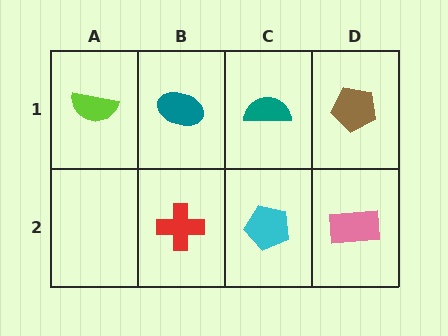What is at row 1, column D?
A brown pentagon.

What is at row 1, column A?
A lime semicircle.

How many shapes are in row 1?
4 shapes.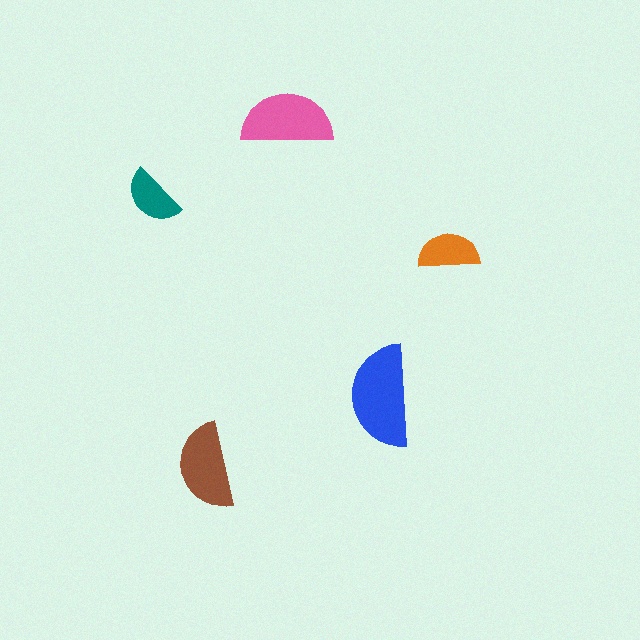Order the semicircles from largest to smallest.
the blue one, the pink one, the brown one, the orange one, the teal one.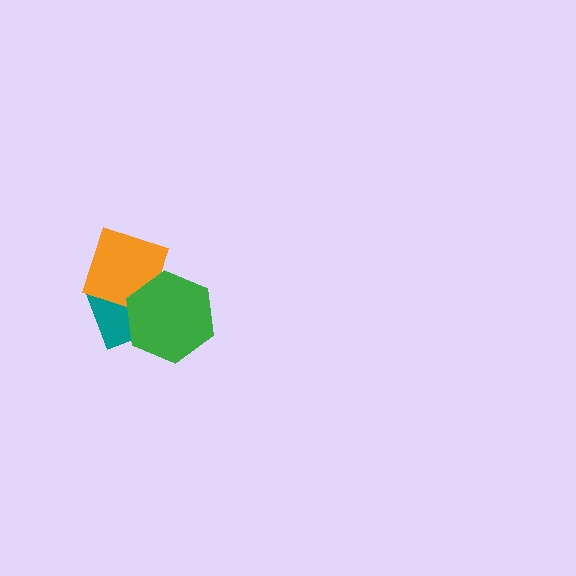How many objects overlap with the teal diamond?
2 objects overlap with the teal diamond.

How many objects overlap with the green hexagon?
2 objects overlap with the green hexagon.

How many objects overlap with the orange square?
2 objects overlap with the orange square.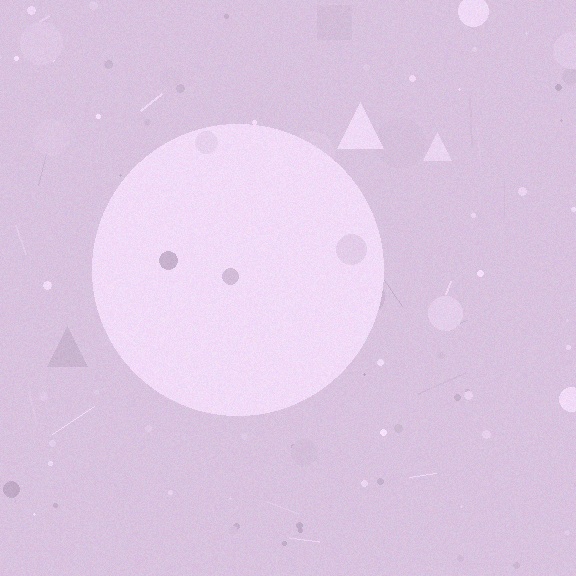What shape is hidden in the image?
A circle is hidden in the image.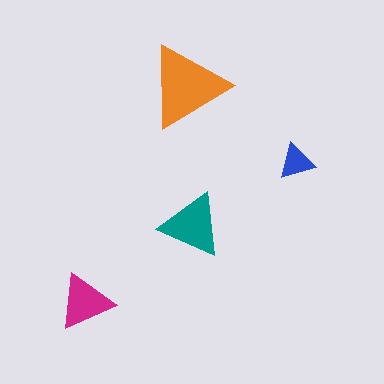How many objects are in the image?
There are 4 objects in the image.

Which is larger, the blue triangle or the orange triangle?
The orange one.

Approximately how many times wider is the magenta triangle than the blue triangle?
About 1.5 times wider.